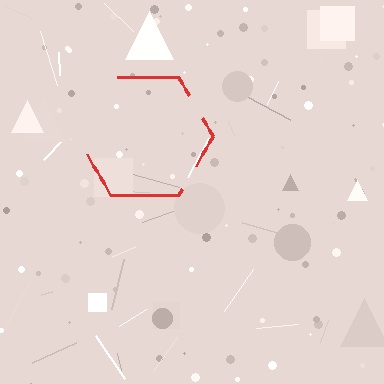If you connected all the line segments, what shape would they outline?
They would outline a hexagon.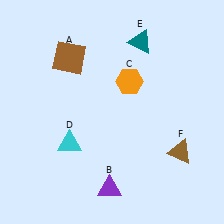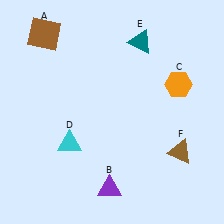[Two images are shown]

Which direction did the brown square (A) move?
The brown square (A) moved left.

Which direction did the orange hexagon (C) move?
The orange hexagon (C) moved right.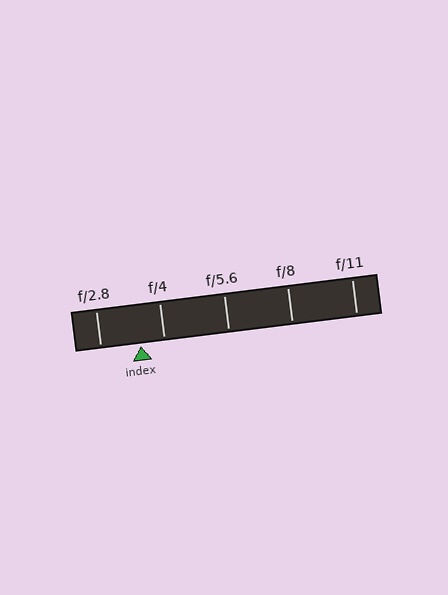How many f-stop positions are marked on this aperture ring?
There are 5 f-stop positions marked.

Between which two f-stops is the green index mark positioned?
The index mark is between f/2.8 and f/4.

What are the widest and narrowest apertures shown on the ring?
The widest aperture shown is f/2.8 and the narrowest is f/11.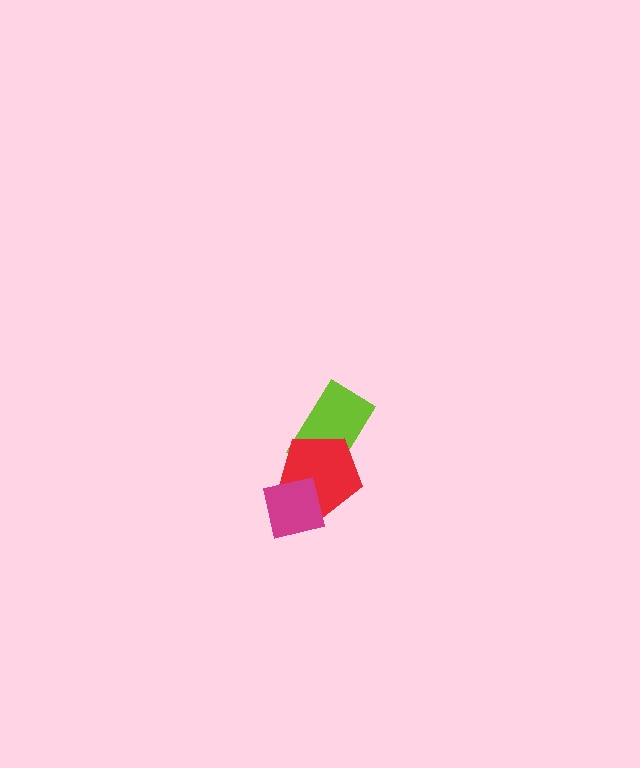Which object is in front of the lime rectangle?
The red pentagon is in front of the lime rectangle.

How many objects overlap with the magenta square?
1 object overlaps with the magenta square.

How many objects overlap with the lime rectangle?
1 object overlaps with the lime rectangle.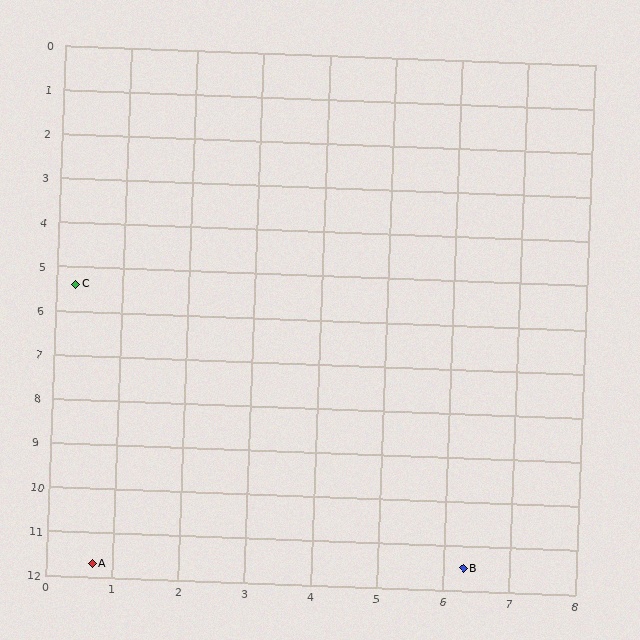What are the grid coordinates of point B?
Point B is at approximately (6.3, 11.5).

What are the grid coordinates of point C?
Point C is at approximately (0.3, 5.4).